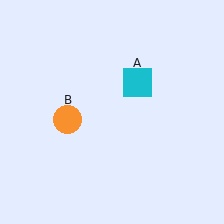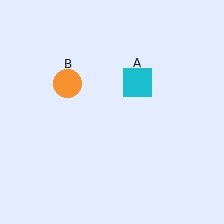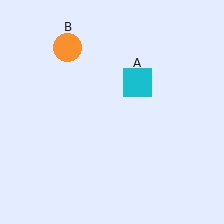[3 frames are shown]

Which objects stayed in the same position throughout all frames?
Cyan square (object A) remained stationary.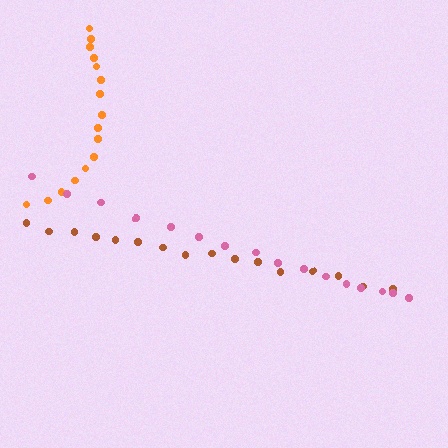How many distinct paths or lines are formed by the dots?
There are 3 distinct paths.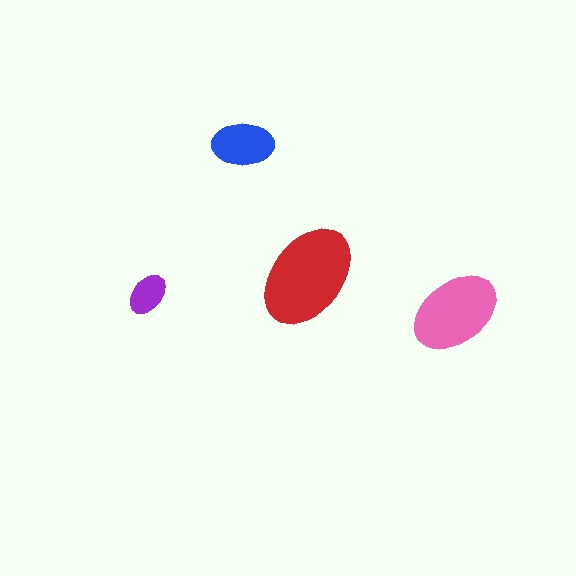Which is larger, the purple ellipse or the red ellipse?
The red one.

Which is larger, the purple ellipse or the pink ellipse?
The pink one.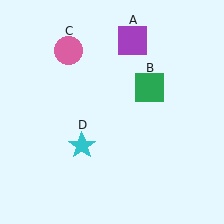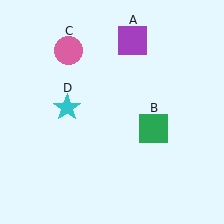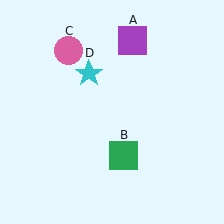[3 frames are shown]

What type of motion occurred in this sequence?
The green square (object B), cyan star (object D) rotated clockwise around the center of the scene.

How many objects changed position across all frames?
2 objects changed position: green square (object B), cyan star (object D).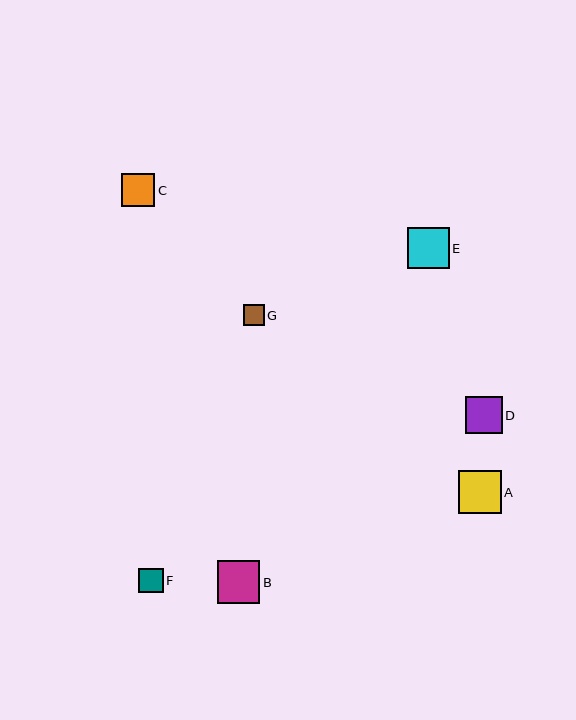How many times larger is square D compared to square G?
Square D is approximately 1.8 times the size of square G.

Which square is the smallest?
Square G is the smallest with a size of approximately 21 pixels.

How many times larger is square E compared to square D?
Square E is approximately 1.1 times the size of square D.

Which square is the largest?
Square B is the largest with a size of approximately 43 pixels.